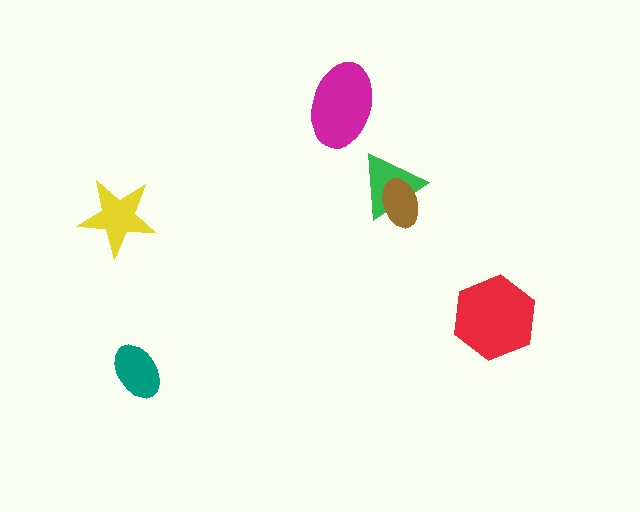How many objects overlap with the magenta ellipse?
0 objects overlap with the magenta ellipse.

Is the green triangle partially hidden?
Yes, it is partially covered by another shape.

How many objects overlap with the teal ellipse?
0 objects overlap with the teal ellipse.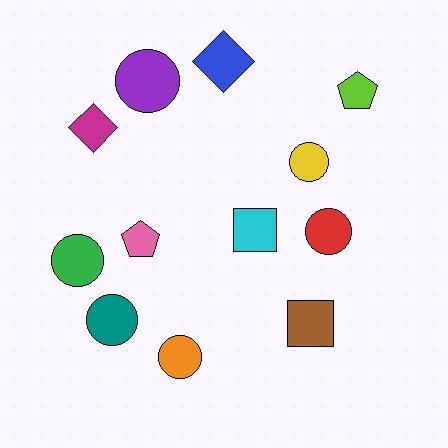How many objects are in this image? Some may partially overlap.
There are 12 objects.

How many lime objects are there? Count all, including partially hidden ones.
There is 1 lime object.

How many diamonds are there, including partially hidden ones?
There are 2 diamonds.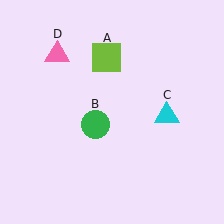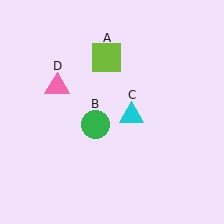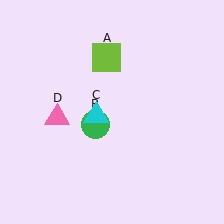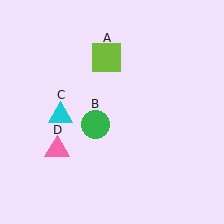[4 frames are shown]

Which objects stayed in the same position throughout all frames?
Lime square (object A) and green circle (object B) remained stationary.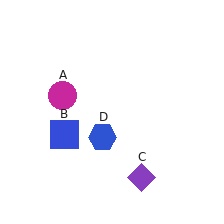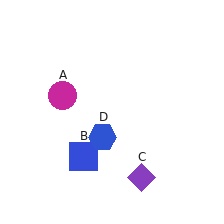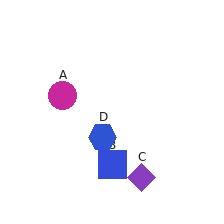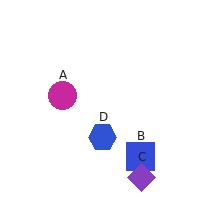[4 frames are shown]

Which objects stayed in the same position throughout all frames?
Magenta circle (object A) and purple diamond (object C) and blue hexagon (object D) remained stationary.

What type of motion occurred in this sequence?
The blue square (object B) rotated counterclockwise around the center of the scene.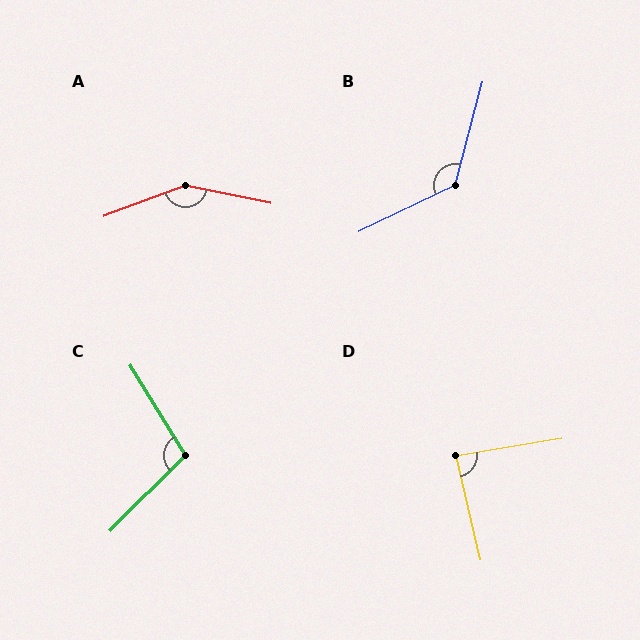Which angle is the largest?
A, at approximately 148 degrees.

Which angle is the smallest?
D, at approximately 86 degrees.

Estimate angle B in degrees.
Approximately 130 degrees.